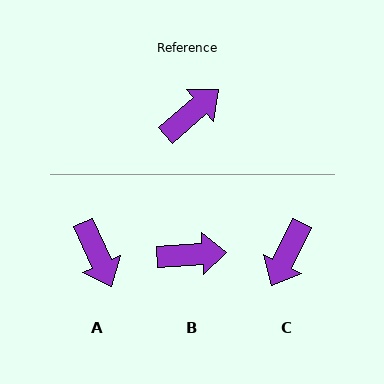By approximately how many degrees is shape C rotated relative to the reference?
Approximately 156 degrees clockwise.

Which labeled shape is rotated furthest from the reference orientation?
C, about 156 degrees away.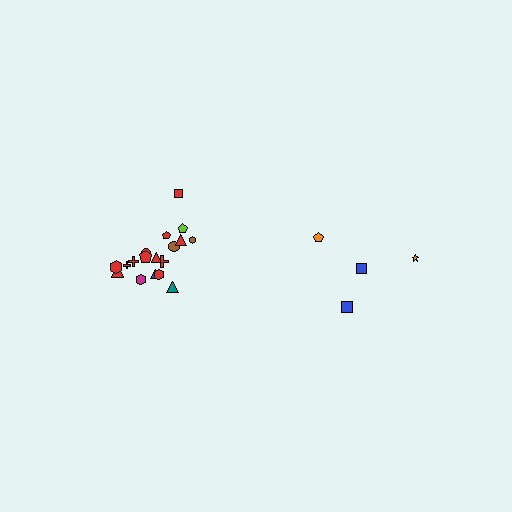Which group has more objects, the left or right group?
The left group.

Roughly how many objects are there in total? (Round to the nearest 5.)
Roughly 20 objects in total.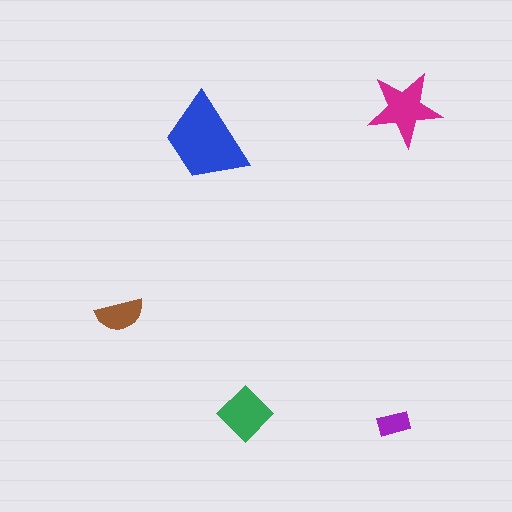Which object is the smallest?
The purple rectangle.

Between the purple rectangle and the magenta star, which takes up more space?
The magenta star.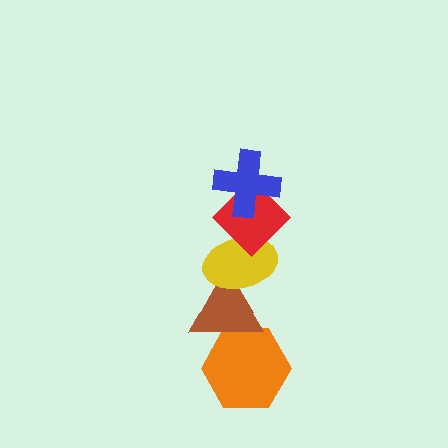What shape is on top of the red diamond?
The blue cross is on top of the red diamond.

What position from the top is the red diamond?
The red diamond is 2nd from the top.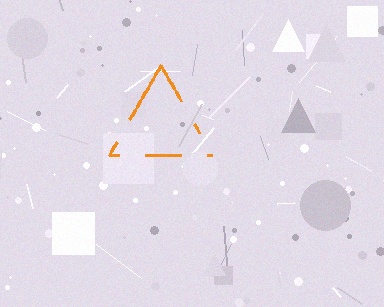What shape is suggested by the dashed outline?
The dashed outline suggests a triangle.